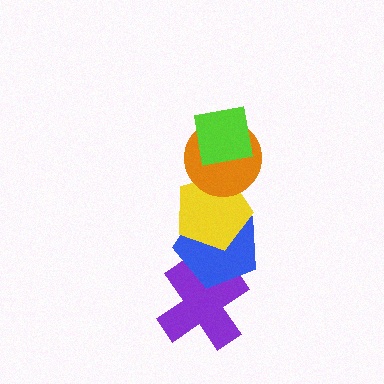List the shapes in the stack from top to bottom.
From top to bottom: the lime square, the orange circle, the yellow pentagon, the blue pentagon, the purple cross.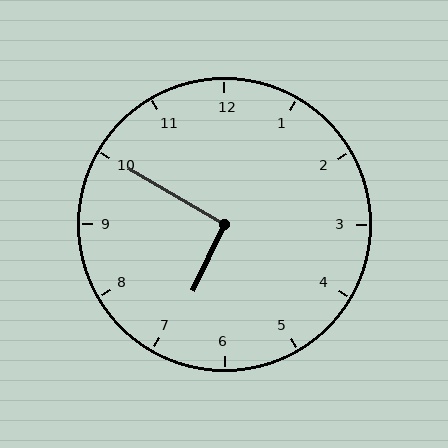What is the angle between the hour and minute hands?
Approximately 95 degrees.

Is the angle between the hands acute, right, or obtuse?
It is right.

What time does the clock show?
6:50.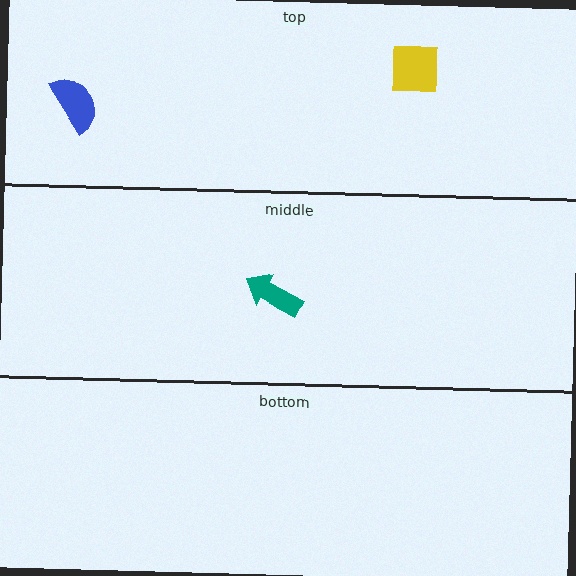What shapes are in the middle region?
The teal arrow.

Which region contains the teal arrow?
The middle region.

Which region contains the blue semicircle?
The top region.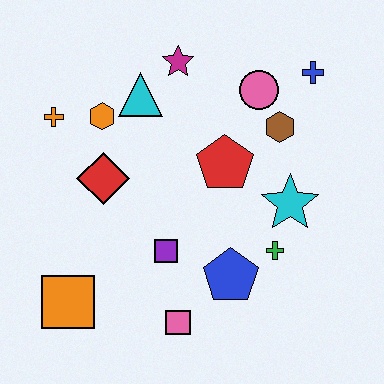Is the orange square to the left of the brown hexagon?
Yes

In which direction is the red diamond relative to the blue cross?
The red diamond is to the left of the blue cross.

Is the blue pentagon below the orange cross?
Yes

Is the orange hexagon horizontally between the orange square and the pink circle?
Yes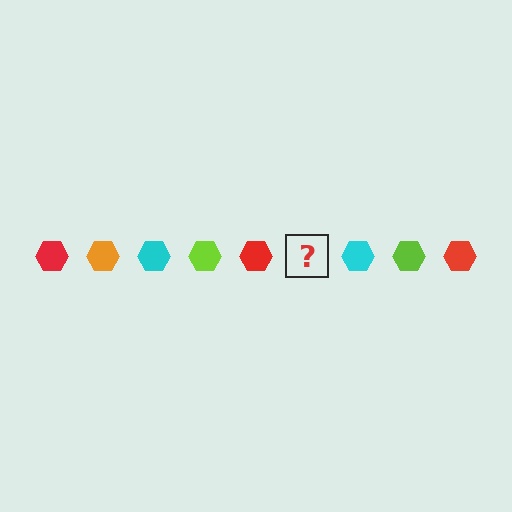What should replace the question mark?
The question mark should be replaced with an orange hexagon.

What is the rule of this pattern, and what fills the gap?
The rule is that the pattern cycles through red, orange, cyan, lime hexagons. The gap should be filled with an orange hexagon.